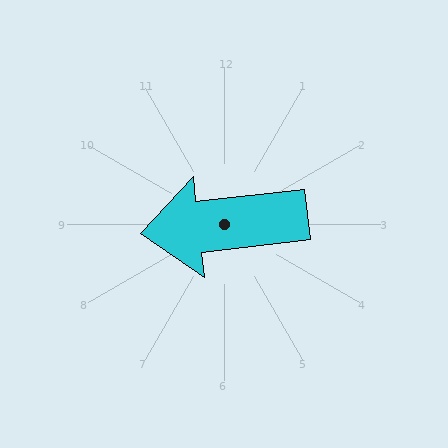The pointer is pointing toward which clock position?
Roughly 9 o'clock.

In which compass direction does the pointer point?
West.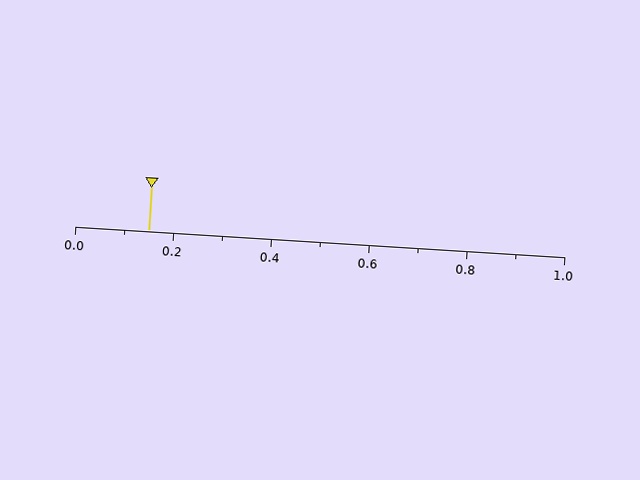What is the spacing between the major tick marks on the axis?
The major ticks are spaced 0.2 apart.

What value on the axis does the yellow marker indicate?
The marker indicates approximately 0.15.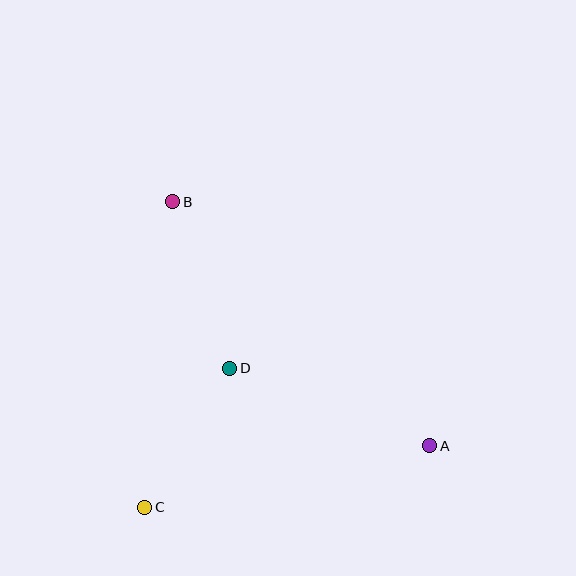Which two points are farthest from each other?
Points A and B are farthest from each other.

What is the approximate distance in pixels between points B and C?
The distance between B and C is approximately 307 pixels.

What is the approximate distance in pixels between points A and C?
The distance between A and C is approximately 291 pixels.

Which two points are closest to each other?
Points C and D are closest to each other.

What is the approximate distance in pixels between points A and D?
The distance between A and D is approximately 214 pixels.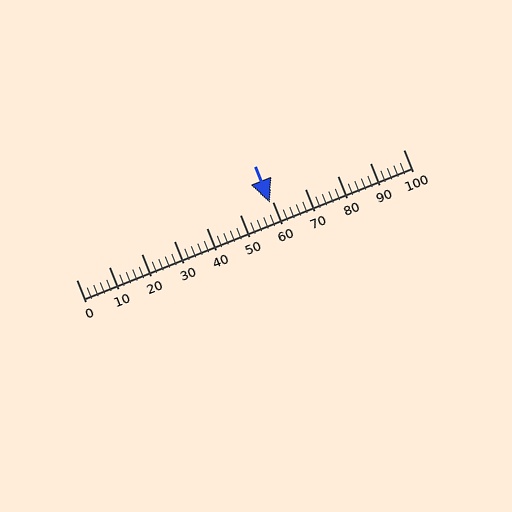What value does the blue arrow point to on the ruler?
The blue arrow points to approximately 59.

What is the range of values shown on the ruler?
The ruler shows values from 0 to 100.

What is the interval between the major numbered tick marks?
The major tick marks are spaced 10 units apart.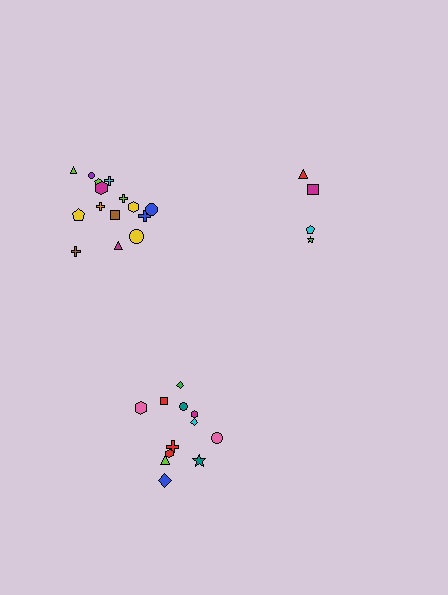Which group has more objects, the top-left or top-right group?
The top-left group.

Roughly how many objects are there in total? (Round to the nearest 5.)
Roughly 30 objects in total.